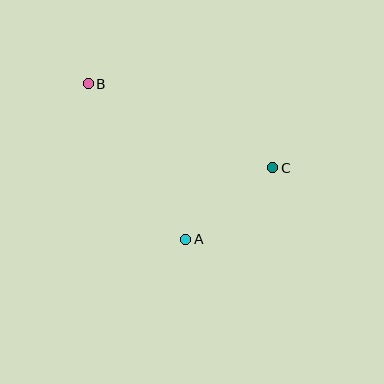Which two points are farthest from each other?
Points B and C are farthest from each other.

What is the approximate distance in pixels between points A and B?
The distance between A and B is approximately 183 pixels.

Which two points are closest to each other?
Points A and C are closest to each other.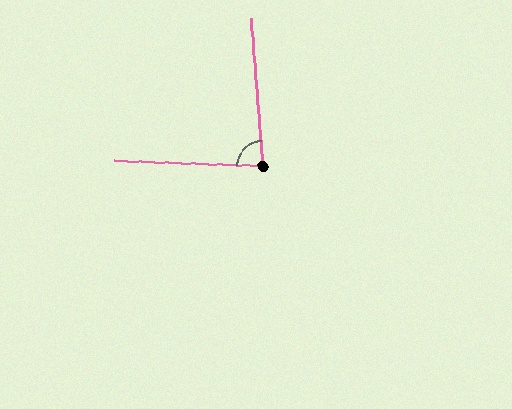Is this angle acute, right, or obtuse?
It is acute.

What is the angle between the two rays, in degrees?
Approximately 83 degrees.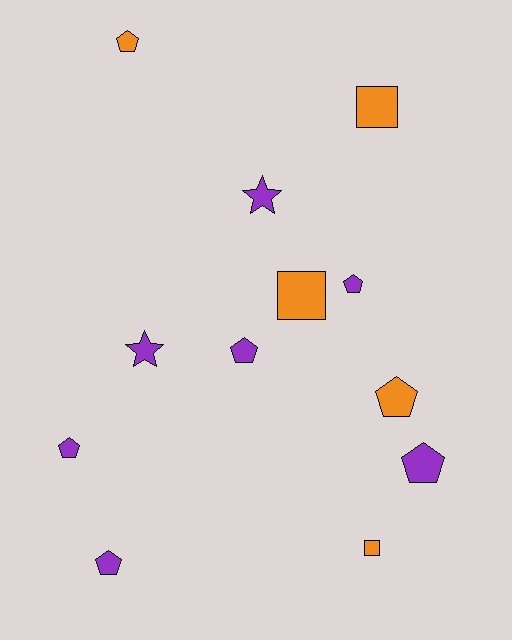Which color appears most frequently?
Purple, with 7 objects.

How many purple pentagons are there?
There are 5 purple pentagons.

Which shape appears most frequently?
Pentagon, with 7 objects.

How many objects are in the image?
There are 12 objects.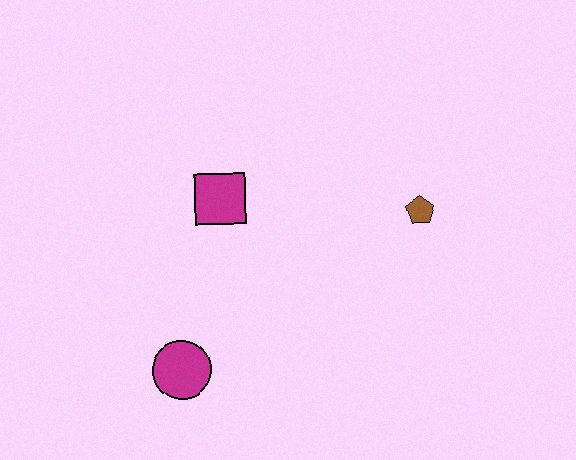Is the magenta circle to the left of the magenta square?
Yes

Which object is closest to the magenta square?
The magenta circle is closest to the magenta square.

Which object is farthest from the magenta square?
The brown pentagon is farthest from the magenta square.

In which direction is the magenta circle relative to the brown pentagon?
The magenta circle is to the left of the brown pentagon.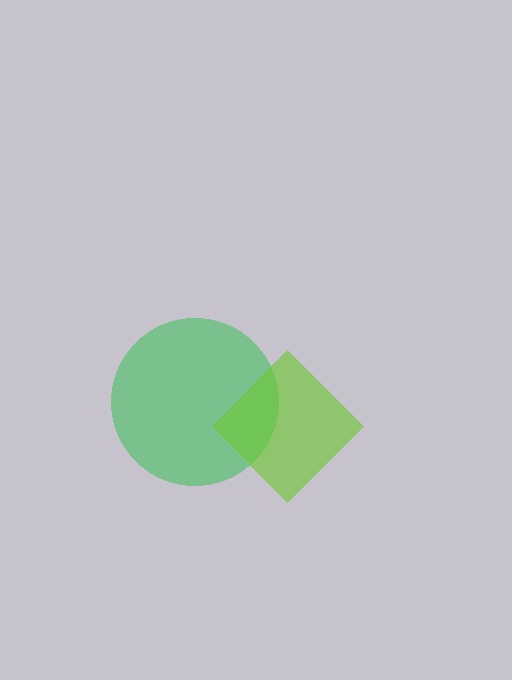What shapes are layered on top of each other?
The layered shapes are: a green circle, a lime diamond.